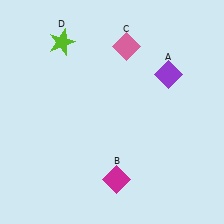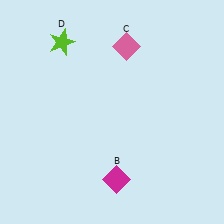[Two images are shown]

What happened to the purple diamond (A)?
The purple diamond (A) was removed in Image 2. It was in the top-right area of Image 1.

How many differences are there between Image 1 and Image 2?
There is 1 difference between the two images.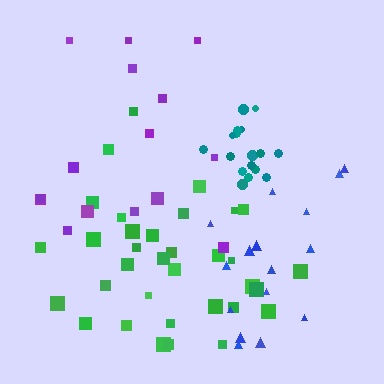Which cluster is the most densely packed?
Teal.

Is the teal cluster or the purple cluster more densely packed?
Teal.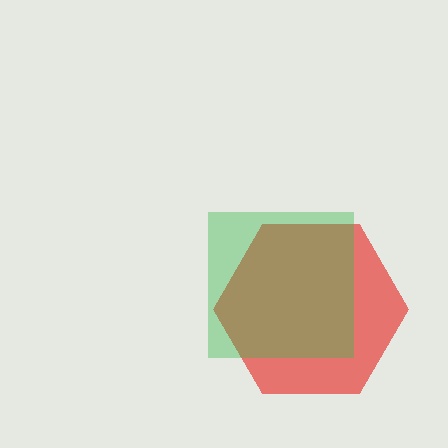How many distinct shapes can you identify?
There are 2 distinct shapes: a red hexagon, a green square.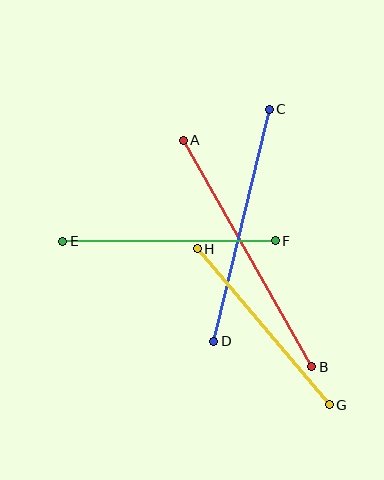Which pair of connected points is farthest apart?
Points A and B are farthest apart.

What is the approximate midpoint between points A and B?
The midpoint is at approximately (247, 254) pixels.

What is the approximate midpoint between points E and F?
The midpoint is at approximately (169, 241) pixels.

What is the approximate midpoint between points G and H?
The midpoint is at approximately (263, 327) pixels.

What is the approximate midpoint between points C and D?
The midpoint is at approximately (242, 225) pixels.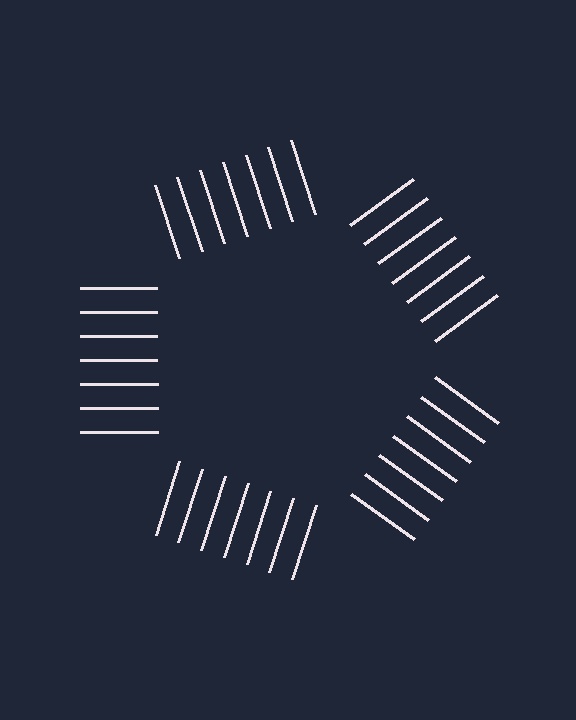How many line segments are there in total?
35 — 7 along each of the 5 edges.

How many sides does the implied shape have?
5 sides — the line-ends trace a pentagon.